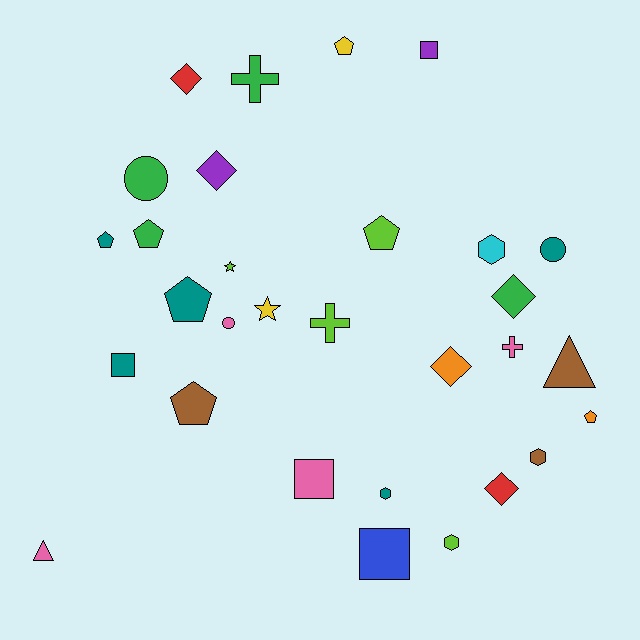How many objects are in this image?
There are 30 objects.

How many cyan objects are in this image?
There is 1 cyan object.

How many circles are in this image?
There are 3 circles.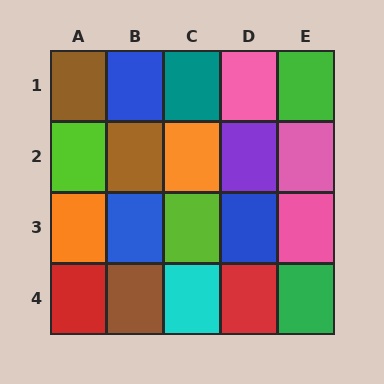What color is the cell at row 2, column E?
Pink.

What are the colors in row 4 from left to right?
Red, brown, cyan, red, green.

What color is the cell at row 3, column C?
Lime.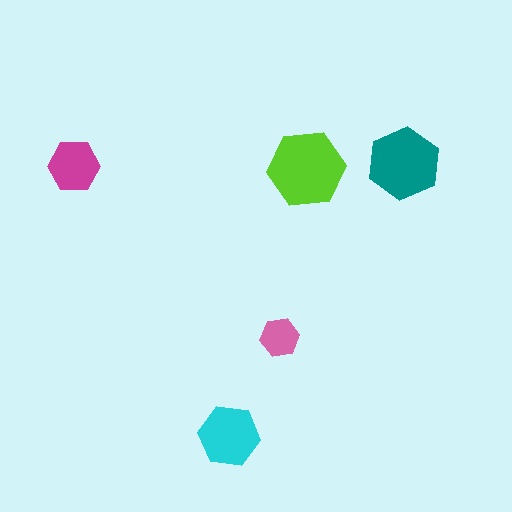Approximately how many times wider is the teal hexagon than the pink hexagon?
About 2 times wider.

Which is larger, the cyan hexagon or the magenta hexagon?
The cyan one.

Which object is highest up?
The teal hexagon is topmost.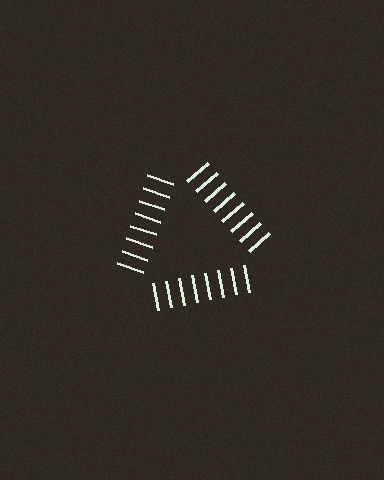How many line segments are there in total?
24 — 8 along each of the 3 edges.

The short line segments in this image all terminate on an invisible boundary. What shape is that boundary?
An illusory triangle — the line segments terminate on its edges but no continuous stroke is drawn.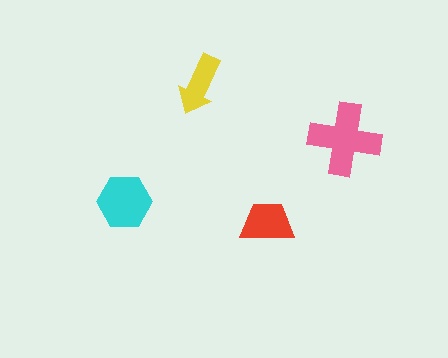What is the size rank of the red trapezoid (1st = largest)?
3rd.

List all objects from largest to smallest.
The pink cross, the cyan hexagon, the red trapezoid, the yellow arrow.